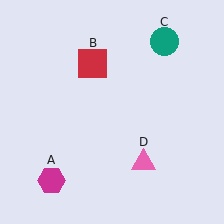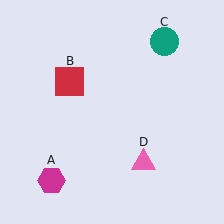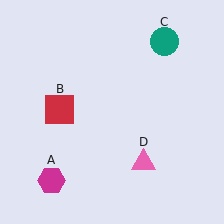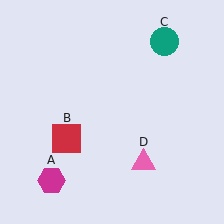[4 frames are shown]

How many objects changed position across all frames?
1 object changed position: red square (object B).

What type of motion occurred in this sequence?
The red square (object B) rotated counterclockwise around the center of the scene.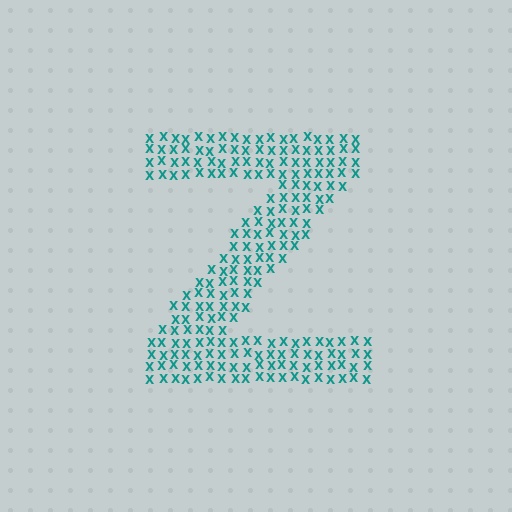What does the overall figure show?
The overall figure shows the letter Z.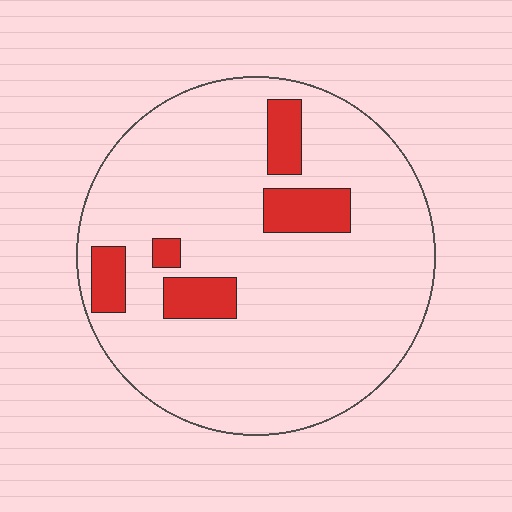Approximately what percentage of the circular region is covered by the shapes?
Approximately 15%.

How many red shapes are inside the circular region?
5.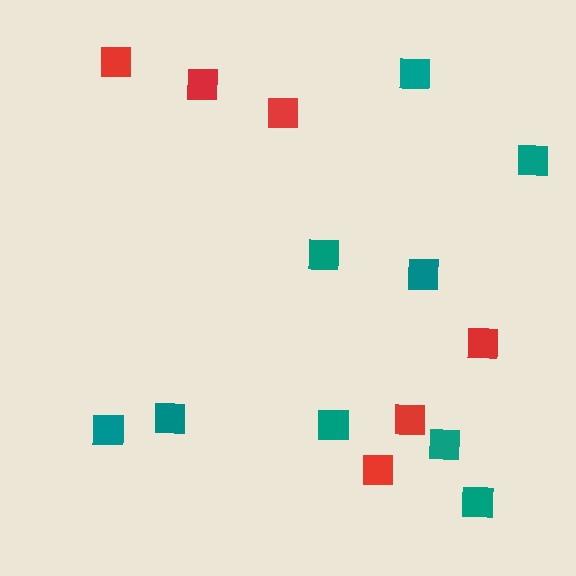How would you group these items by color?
There are 2 groups: one group of red squares (6) and one group of teal squares (9).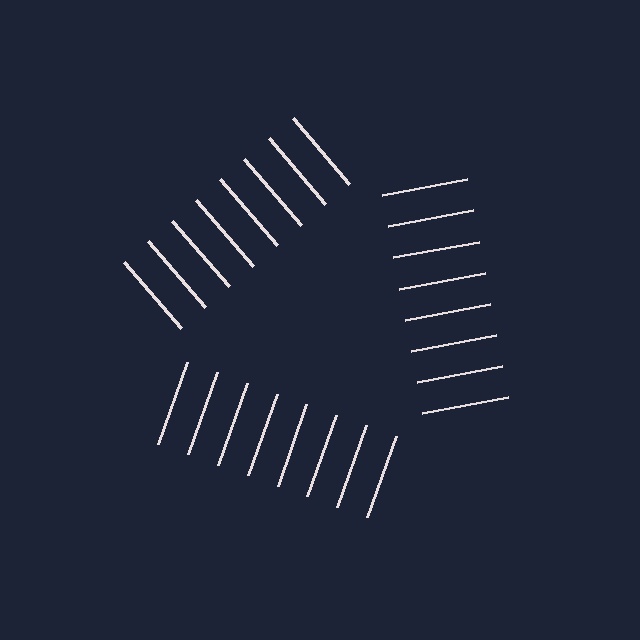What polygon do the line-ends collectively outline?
An illusory triangle — the line segments terminate on its edges but no continuous stroke is drawn.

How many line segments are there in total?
24 — 8 along each of the 3 edges.